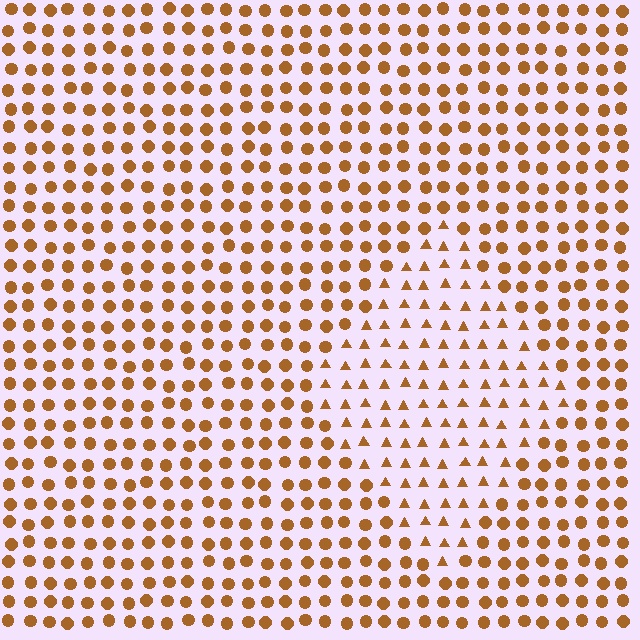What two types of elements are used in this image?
The image uses triangles inside the diamond region and circles outside it.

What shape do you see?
I see a diamond.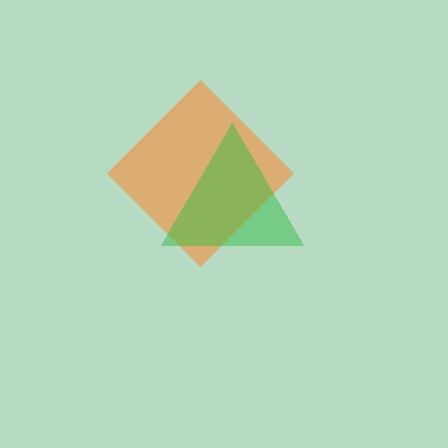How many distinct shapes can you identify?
There are 2 distinct shapes: an orange diamond, a green triangle.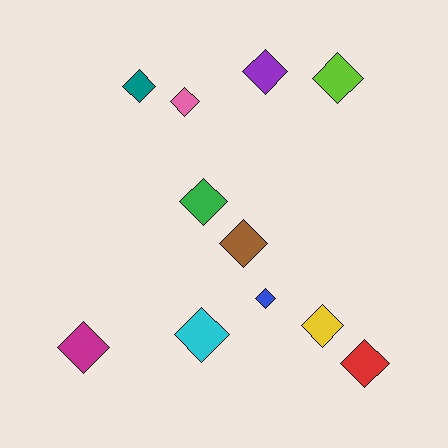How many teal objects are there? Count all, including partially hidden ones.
There is 1 teal object.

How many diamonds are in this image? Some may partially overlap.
There are 11 diamonds.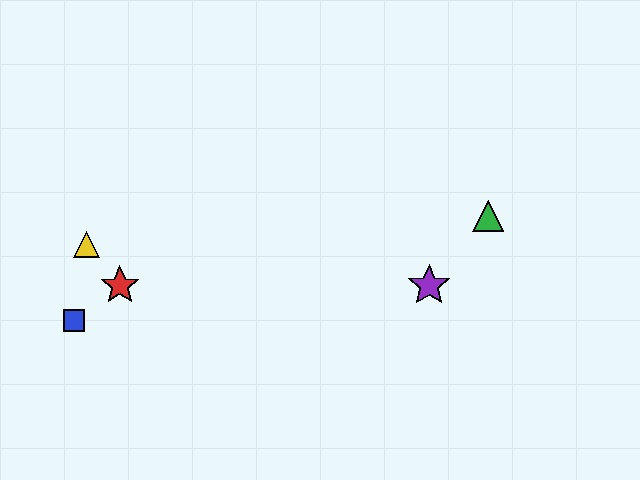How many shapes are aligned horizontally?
2 shapes (the red star, the purple star) are aligned horizontally.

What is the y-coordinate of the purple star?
The purple star is at y≈286.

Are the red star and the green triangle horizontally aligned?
No, the red star is at y≈286 and the green triangle is at y≈216.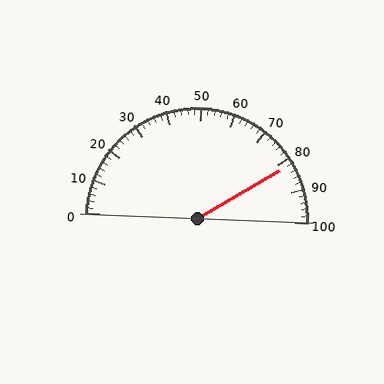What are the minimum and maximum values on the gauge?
The gauge ranges from 0 to 100.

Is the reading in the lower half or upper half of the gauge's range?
The reading is in the upper half of the range (0 to 100).